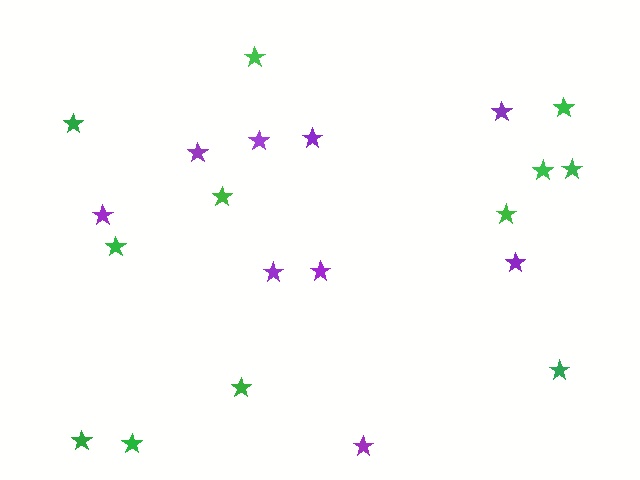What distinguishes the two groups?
There are 2 groups: one group of purple stars (9) and one group of green stars (12).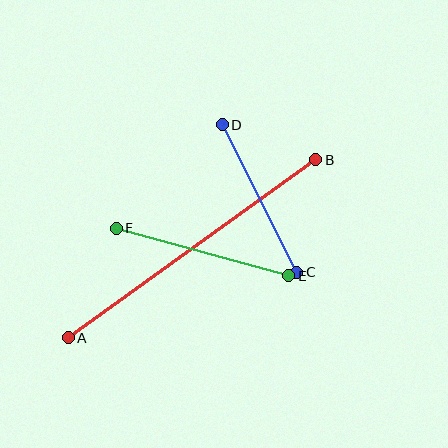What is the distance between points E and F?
The distance is approximately 179 pixels.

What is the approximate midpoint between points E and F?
The midpoint is at approximately (202, 252) pixels.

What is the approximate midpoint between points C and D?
The midpoint is at approximately (260, 199) pixels.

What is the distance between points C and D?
The distance is approximately 165 pixels.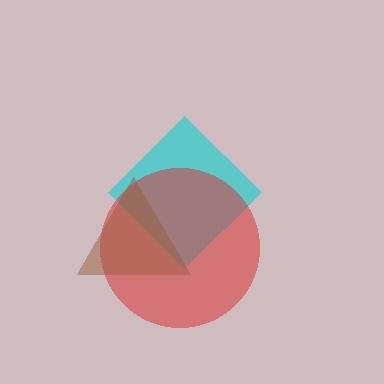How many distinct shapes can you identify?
There are 3 distinct shapes: a cyan diamond, a red circle, a brown triangle.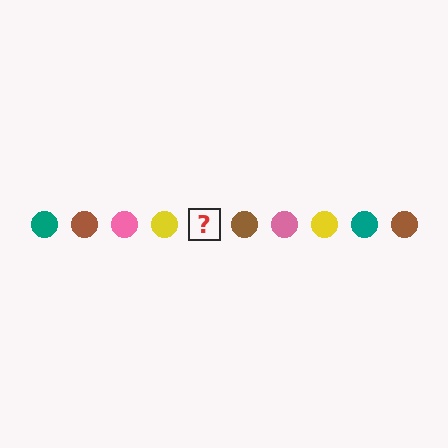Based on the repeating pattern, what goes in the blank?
The blank should be a teal circle.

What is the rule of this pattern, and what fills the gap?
The rule is that the pattern cycles through teal, brown, pink, yellow circles. The gap should be filled with a teal circle.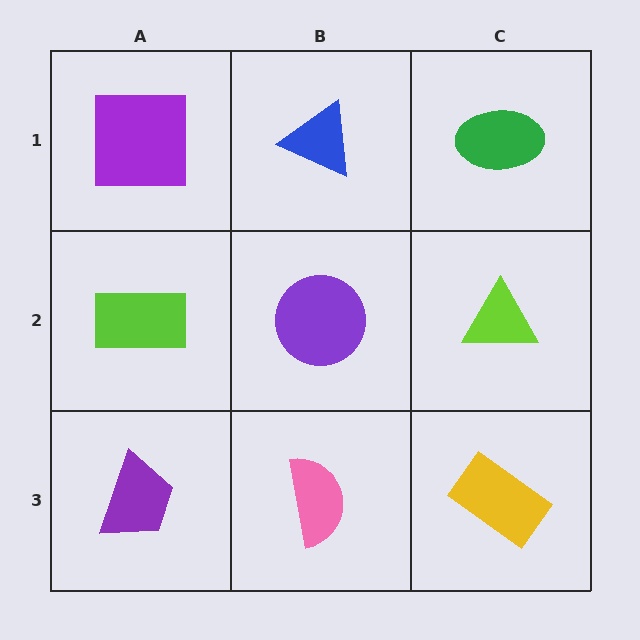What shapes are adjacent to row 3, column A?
A lime rectangle (row 2, column A), a pink semicircle (row 3, column B).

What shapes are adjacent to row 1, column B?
A purple circle (row 2, column B), a purple square (row 1, column A), a green ellipse (row 1, column C).